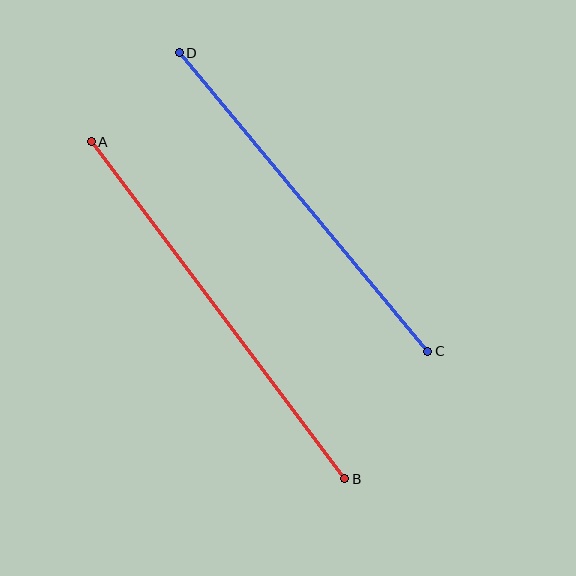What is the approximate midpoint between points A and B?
The midpoint is at approximately (218, 310) pixels.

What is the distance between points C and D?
The distance is approximately 389 pixels.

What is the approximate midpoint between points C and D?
The midpoint is at approximately (303, 202) pixels.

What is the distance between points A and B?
The distance is approximately 422 pixels.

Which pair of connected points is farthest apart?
Points A and B are farthest apart.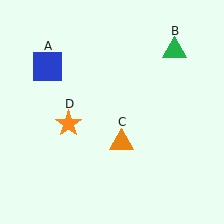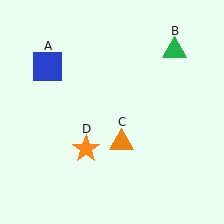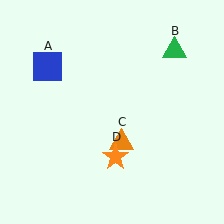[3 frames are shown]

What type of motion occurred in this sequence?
The orange star (object D) rotated counterclockwise around the center of the scene.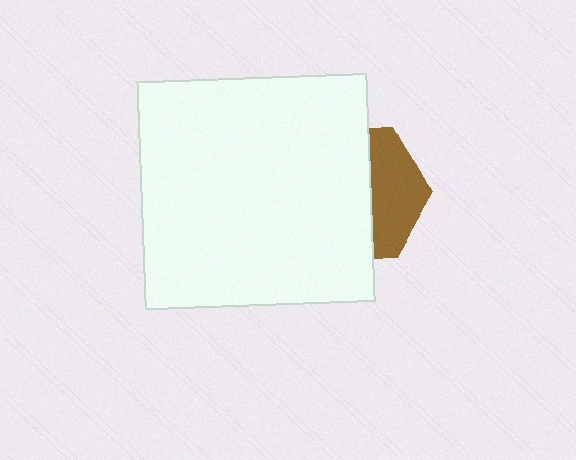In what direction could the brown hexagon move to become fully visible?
The brown hexagon could move right. That would shift it out from behind the white rectangle entirely.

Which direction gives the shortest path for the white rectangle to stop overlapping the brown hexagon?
Moving left gives the shortest separation.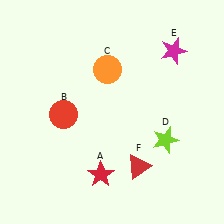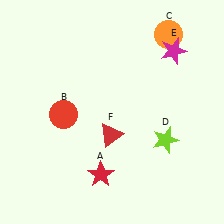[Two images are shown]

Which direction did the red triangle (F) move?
The red triangle (F) moved up.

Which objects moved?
The objects that moved are: the orange circle (C), the red triangle (F).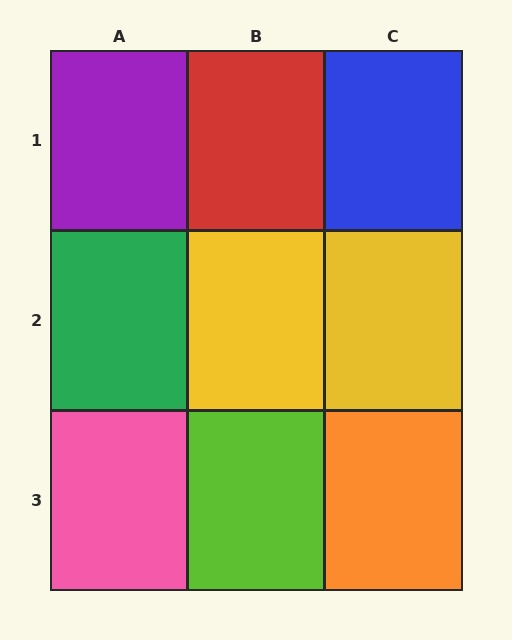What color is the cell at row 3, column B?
Lime.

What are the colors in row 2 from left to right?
Green, yellow, yellow.